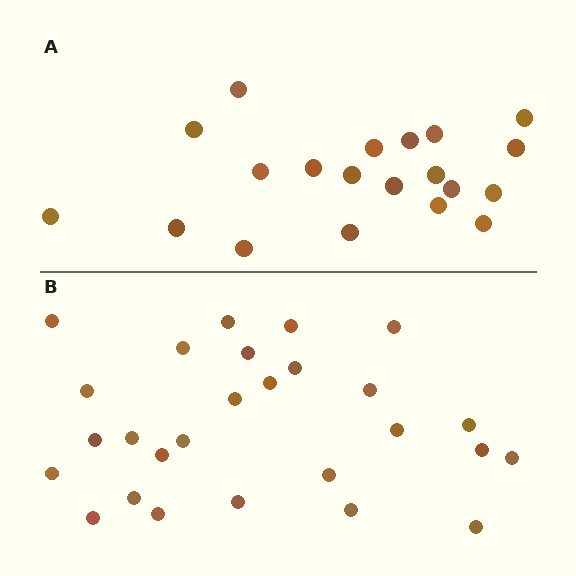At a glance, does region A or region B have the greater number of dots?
Region B (the bottom region) has more dots.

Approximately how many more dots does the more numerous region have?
Region B has roughly 8 or so more dots than region A.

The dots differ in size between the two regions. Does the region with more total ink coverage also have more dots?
No. Region A has more total ink coverage because its dots are larger, but region B actually contains more individual dots. Total area can be misleading — the number of items is what matters here.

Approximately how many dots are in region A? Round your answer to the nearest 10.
About 20 dots.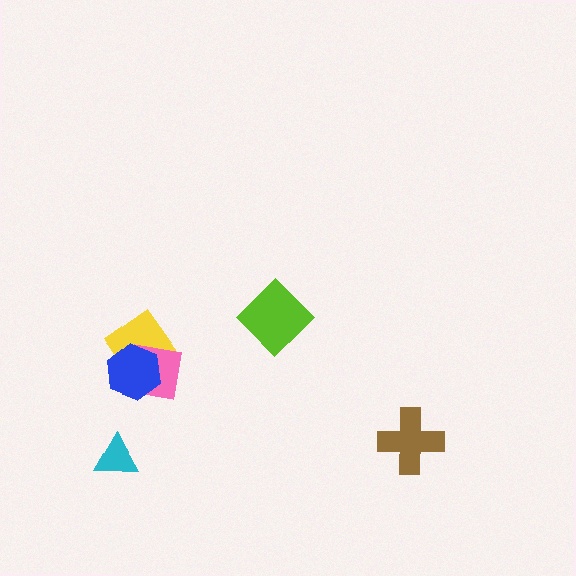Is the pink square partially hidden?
Yes, it is partially covered by another shape.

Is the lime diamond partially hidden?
No, no other shape covers it.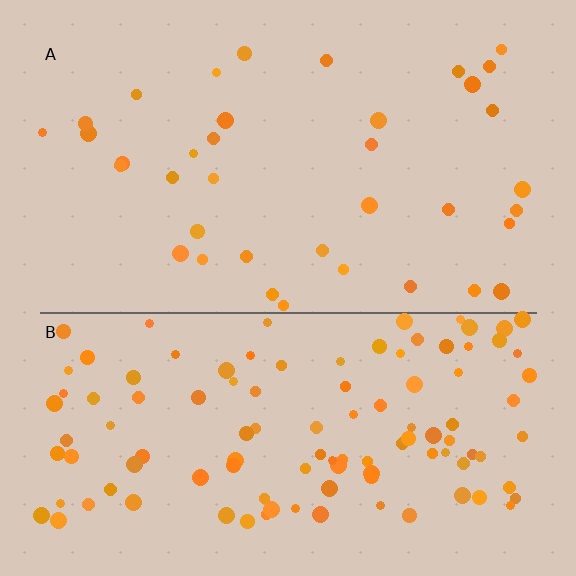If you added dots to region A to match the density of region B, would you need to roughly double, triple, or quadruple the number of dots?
Approximately triple.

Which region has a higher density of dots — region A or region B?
B (the bottom).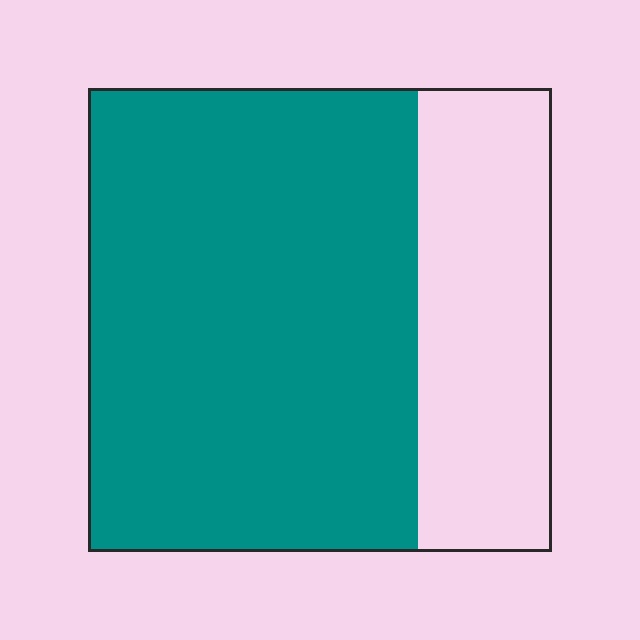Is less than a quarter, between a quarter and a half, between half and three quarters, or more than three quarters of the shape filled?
Between half and three quarters.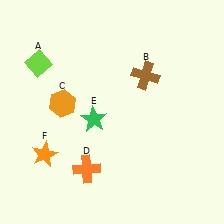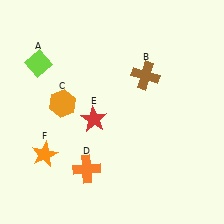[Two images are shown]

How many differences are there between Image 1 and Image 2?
There is 1 difference between the two images.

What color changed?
The star (E) changed from green in Image 1 to red in Image 2.